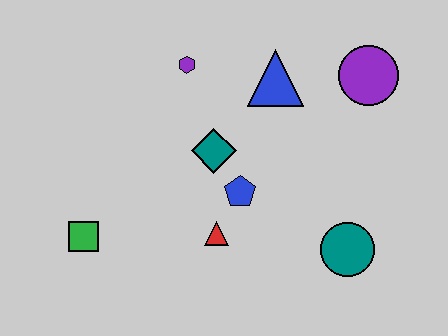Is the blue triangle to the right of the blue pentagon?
Yes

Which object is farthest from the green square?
The purple circle is farthest from the green square.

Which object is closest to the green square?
The red triangle is closest to the green square.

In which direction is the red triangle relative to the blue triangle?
The red triangle is below the blue triangle.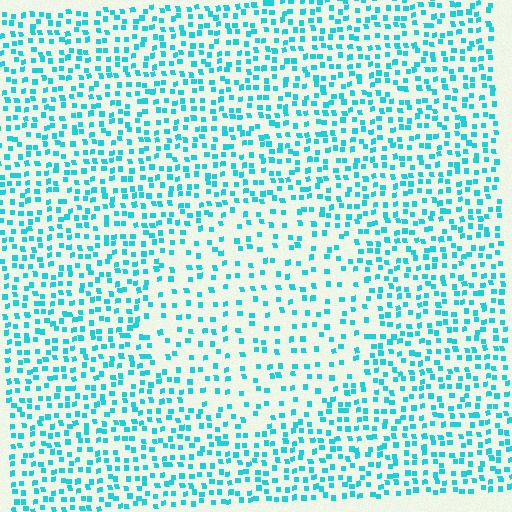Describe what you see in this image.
The image contains small cyan elements arranged at two different densities. A circle-shaped region is visible where the elements are less densely packed than the surrounding area.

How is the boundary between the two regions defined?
The boundary is defined by a change in element density (approximately 1.9x ratio). All elements are the same color, size, and shape.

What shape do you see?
I see a circle.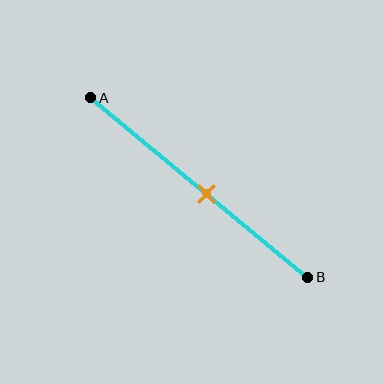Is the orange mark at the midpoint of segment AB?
No, the mark is at about 55% from A, not at the 50% midpoint.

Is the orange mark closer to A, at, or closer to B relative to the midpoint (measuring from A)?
The orange mark is closer to point B than the midpoint of segment AB.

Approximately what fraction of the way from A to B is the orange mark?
The orange mark is approximately 55% of the way from A to B.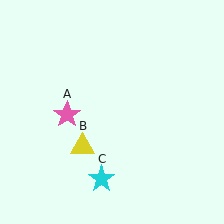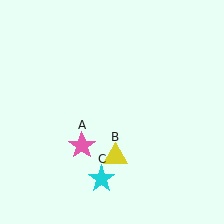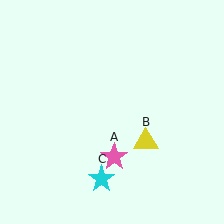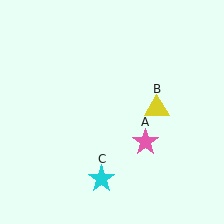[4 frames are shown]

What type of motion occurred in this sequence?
The pink star (object A), yellow triangle (object B) rotated counterclockwise around the center of the scene.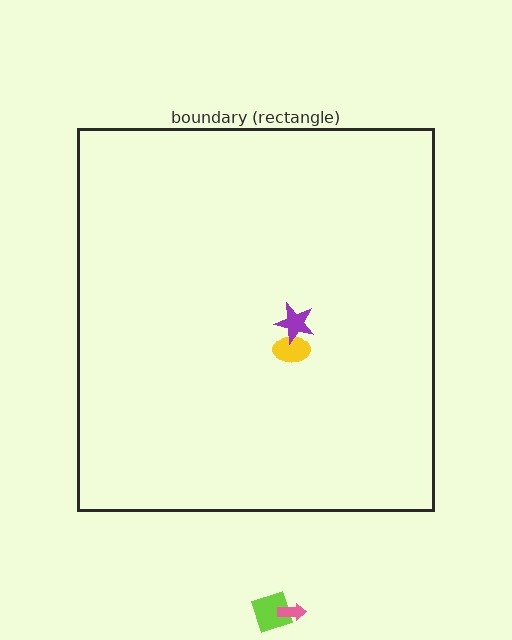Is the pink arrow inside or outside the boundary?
Outside.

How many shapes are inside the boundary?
2 inside, 2 outside.